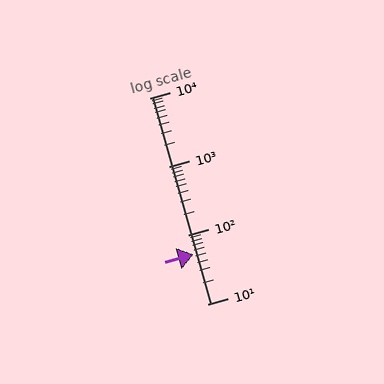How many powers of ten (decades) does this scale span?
The scale spans 3 decades, from 10 to 10000.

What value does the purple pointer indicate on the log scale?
The pointer indicates approximately 52.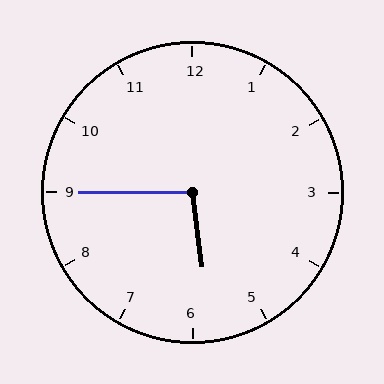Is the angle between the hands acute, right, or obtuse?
It is obtuse.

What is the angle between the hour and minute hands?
Approximately 98 degrees.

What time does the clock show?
5:45.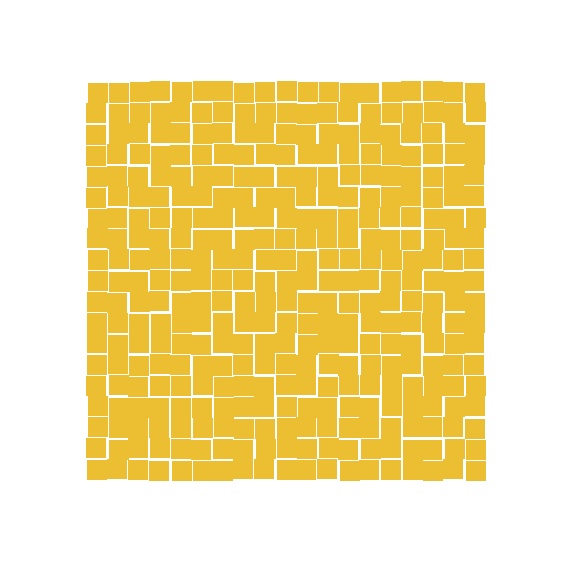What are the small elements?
The small elements are squares.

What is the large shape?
The large shape is a square.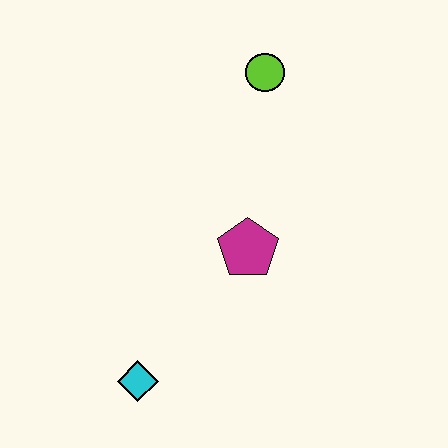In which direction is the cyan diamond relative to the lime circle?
The cyan diamond is below the lime circle.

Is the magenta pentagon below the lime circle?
Yes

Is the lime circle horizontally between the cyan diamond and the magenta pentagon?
No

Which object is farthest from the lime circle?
The cyan diamond is farthest from the lime circle.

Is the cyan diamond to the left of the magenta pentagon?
Yes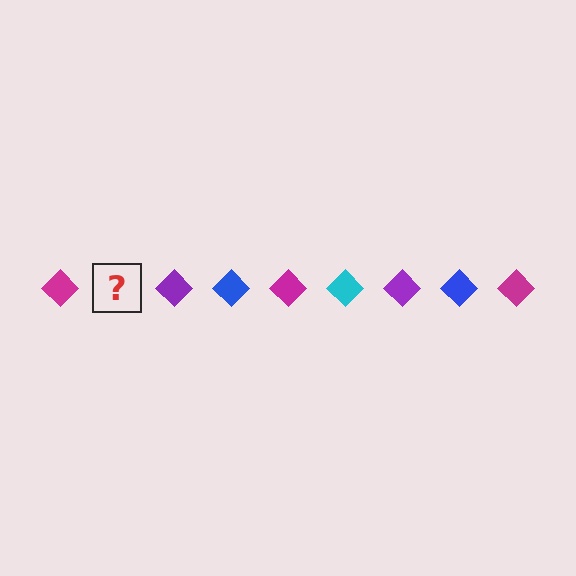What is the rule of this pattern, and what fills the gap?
The rule is that the pattern cycles through magenta, cyan, purple, blue diamonds. The gap should be filled with a cyan diamond.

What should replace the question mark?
The question mark should be replaced with a cyan diamond.